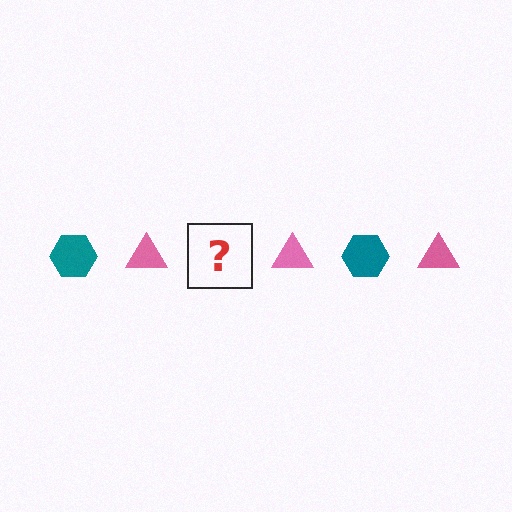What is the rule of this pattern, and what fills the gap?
The rule is that the pattern alternates between teal hexagon and pink triangle. The gap should be filled with a teal hexagon.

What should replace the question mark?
The question mark should be replaced with a teal hexagon.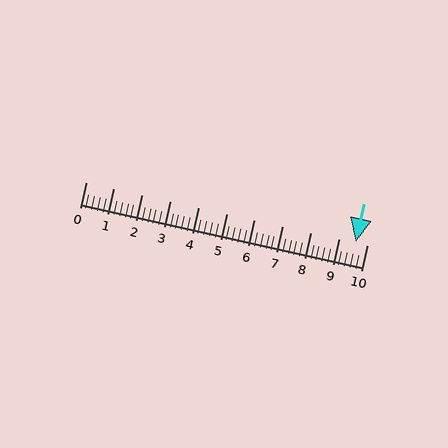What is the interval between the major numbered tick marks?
The major tick marks are spaced 1 units apart.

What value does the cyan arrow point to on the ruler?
The cyan arrow points to approximately 9.6.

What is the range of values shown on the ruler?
The ruler shows values from 0 to 10.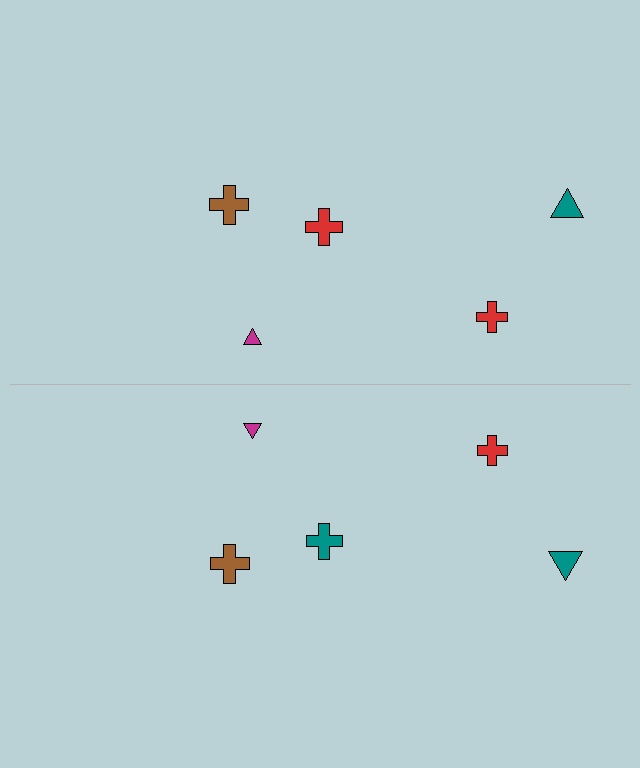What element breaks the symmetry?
The teal cross on the bottom side breaks the symmetry — its mirror counterpart is red.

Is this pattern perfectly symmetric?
No, the pattern is not perfectly symmetric. The teal cross on the bottom side breaks the symmetry — its mirror counterpart is red.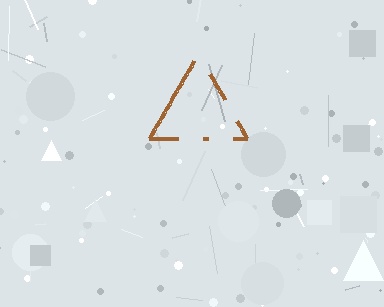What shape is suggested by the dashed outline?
The dashed outline suggests a triangle.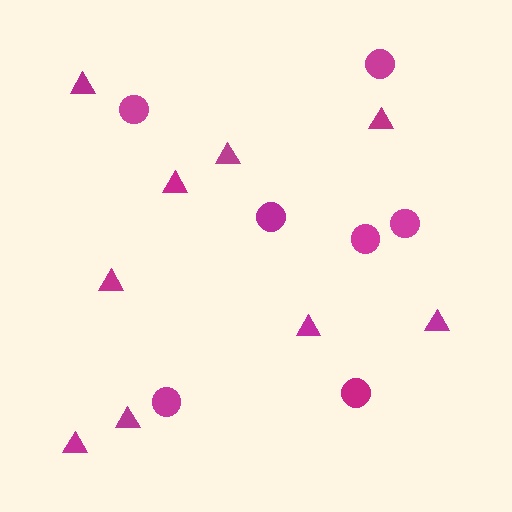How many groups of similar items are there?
There are 2 groups: one group of triangles (9) and one group of circles (7).